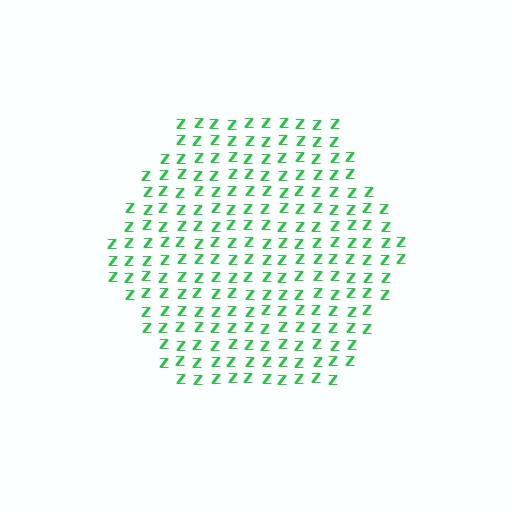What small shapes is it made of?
It is made of small letter Z's.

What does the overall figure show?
The overall figure shows a hexagon.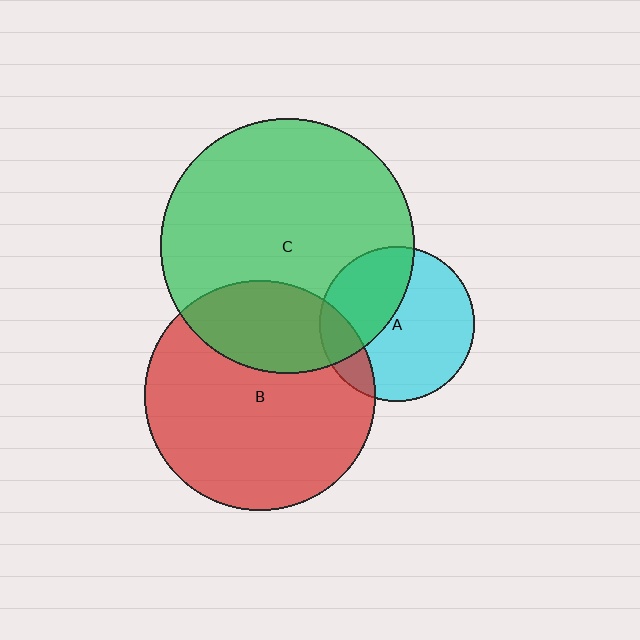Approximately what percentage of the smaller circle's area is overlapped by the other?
Approximately 30%.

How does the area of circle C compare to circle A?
Approximately 2.7 times.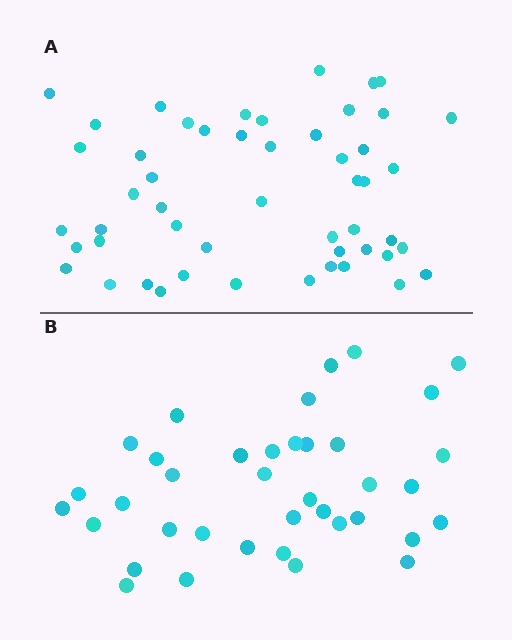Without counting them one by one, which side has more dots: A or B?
Region A (the top region) has more dots.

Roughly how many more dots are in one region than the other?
Region A has approximately 15 more dots than region B.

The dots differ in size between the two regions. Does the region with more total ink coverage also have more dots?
No. Region B has more total ink coverage because its dots are larger, but region A actually contains more individual dots. Total area can be misleading — the number of items is what matters here.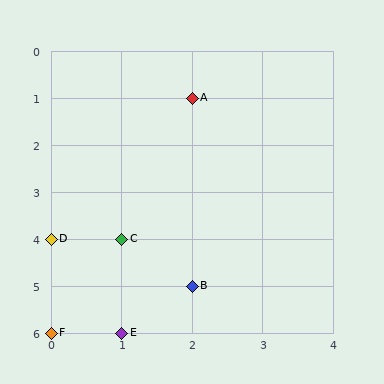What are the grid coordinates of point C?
Point C is at grid coordinates (1, 4).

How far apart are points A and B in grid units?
Points A and B are 4 rows apart.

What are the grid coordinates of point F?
Point F is at grid coordinates (0, 6).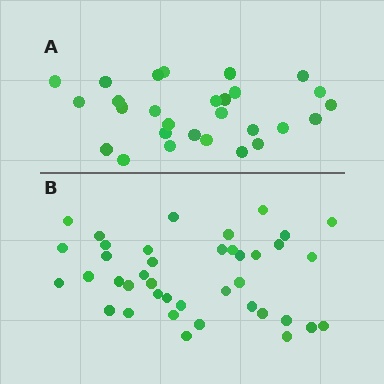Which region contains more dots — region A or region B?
Region B (the bottom region) has more dots.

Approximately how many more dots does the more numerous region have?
Region B has roughly 12 or so more dots than region A.